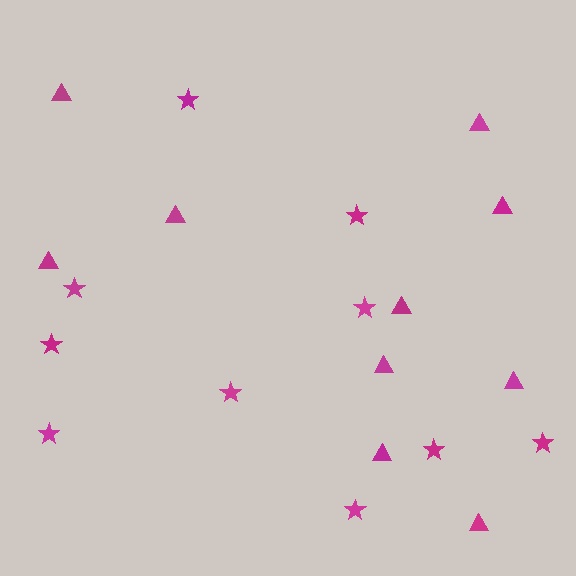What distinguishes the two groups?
There are 2 groups: one group of triangles (10) and one group of stars (10).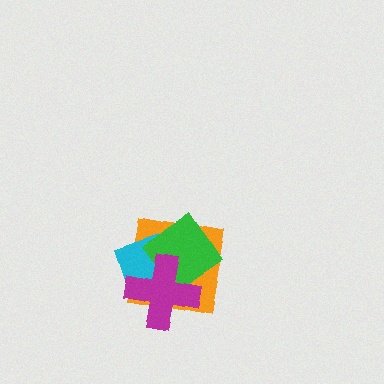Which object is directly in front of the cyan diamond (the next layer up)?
The green diamond is directly in front of the cyan diamond.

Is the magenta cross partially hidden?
No, no other shape covers it.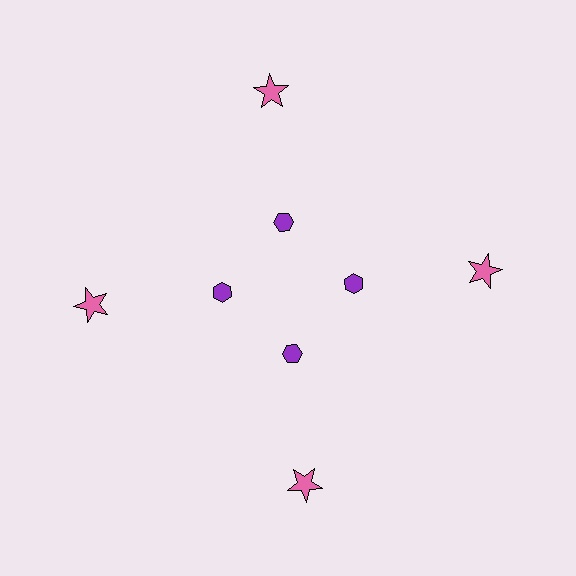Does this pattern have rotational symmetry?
Yes, this pattern has 4-fold rotational symmetry. It looks the same after rotating 90 degrees around the center.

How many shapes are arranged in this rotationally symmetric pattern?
There are 8 shapes, arranged in 4 groups of 2.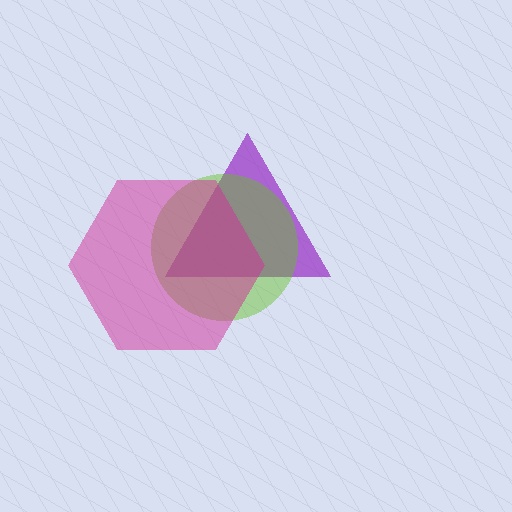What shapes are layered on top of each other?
The layered shapes are: a purple triangle, a lime circle, a magenta hexagon.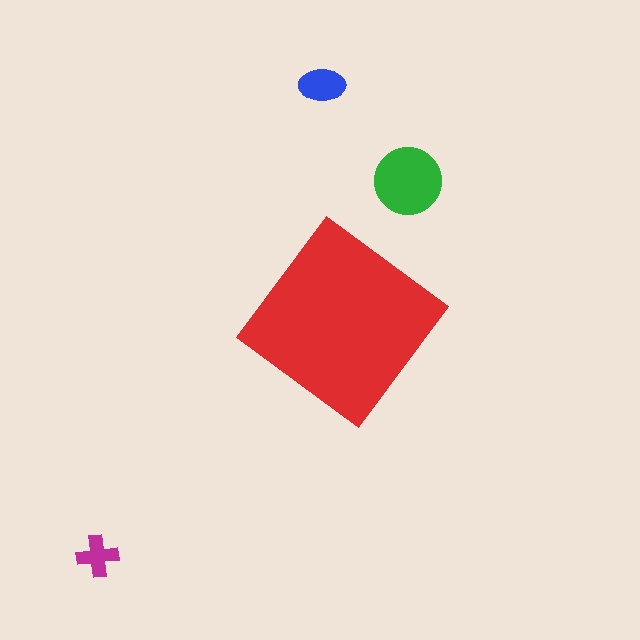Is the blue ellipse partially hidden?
No, the blue ellipse is fully visible.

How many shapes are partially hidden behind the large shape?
0 shapes are partially hidden.